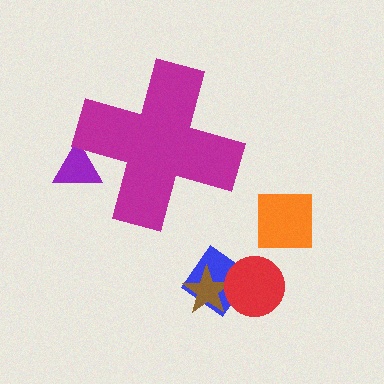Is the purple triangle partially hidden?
Yes, the purple triangle is partially hidden behind the magenta cross.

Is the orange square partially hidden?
No, the orange square is fully visible.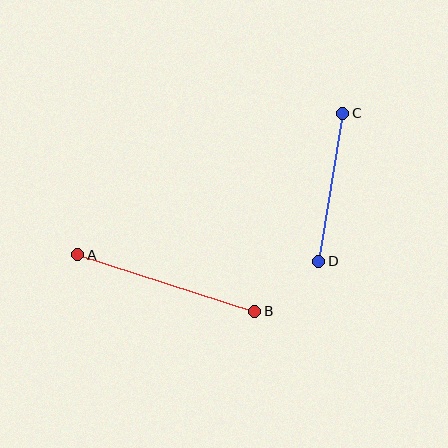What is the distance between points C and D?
The distance is approximately 150 pixels.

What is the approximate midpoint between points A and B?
The midpoint is at approximately (166, 283) pixels.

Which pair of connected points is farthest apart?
Points A and B are farthest apart.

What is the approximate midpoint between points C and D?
The midpoint is at approximately (331, 187) pixels.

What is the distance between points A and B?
The distance is approximately 186 pixels.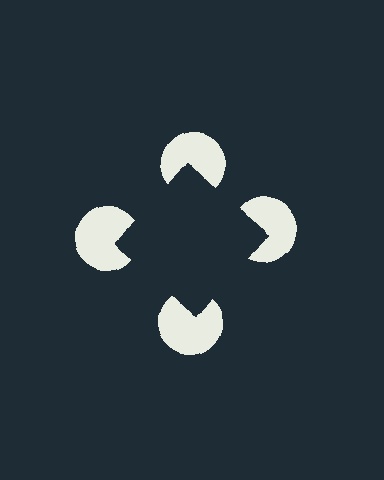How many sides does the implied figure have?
4 sides.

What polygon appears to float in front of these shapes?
An illusory square — its edges are inferred from the aligned wedge cuts in the pac-man discs, not physically drawn.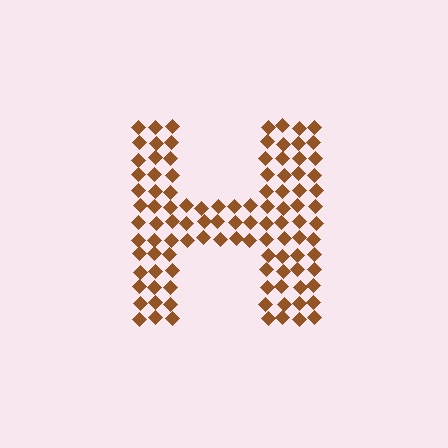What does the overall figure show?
The overall figure shows the letter H.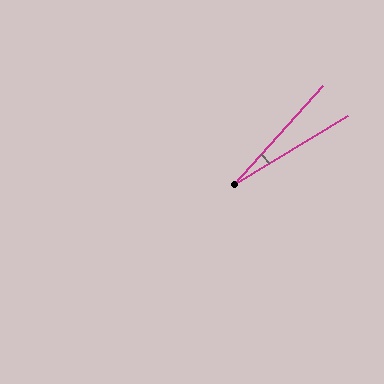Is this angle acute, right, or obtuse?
It is acute.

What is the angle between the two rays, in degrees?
Approximately 17 degrees.